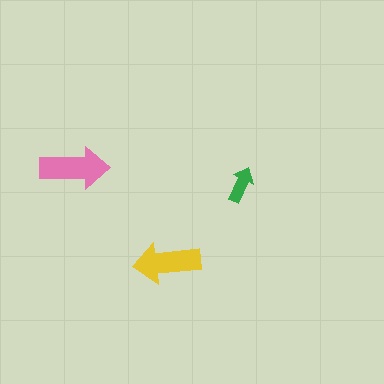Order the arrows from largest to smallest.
the pink one, the yellow one, the green one.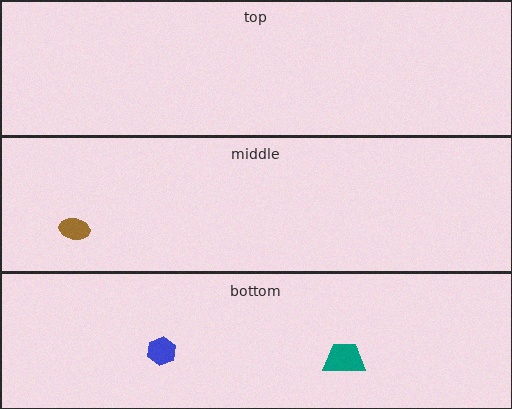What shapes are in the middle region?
The brown ellipse.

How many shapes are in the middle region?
1.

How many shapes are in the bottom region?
2.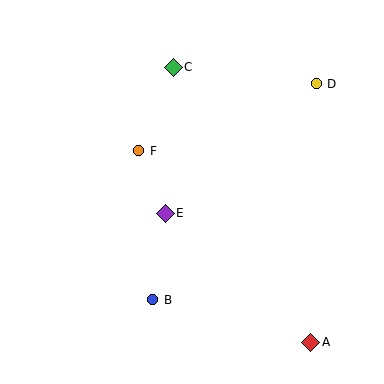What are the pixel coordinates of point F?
Point F is at (139, 151).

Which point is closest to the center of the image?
Point E at (165, 213) is closest to the center.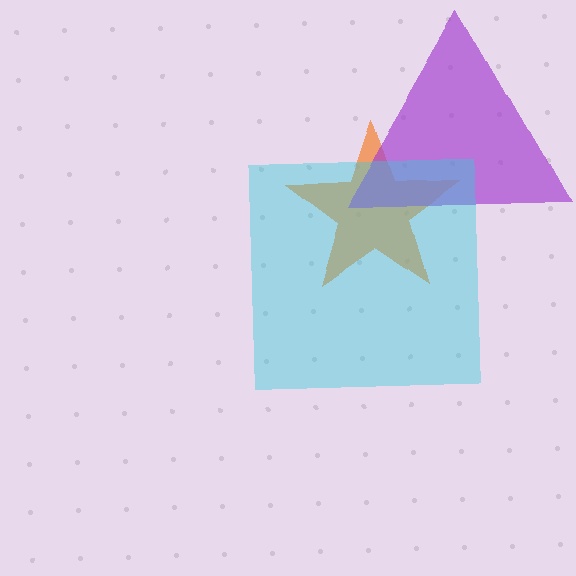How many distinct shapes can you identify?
There are 3 distinct shapes: an orange star, a purple triangle, a cyan square.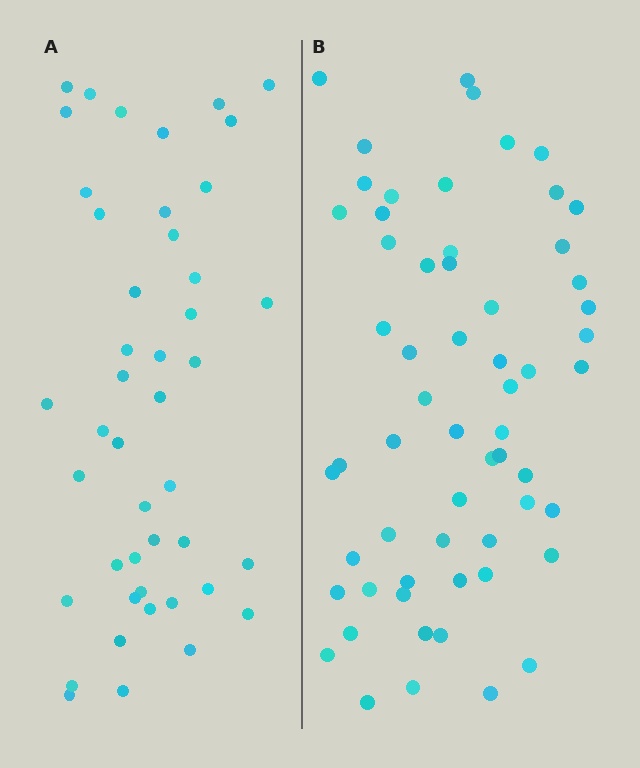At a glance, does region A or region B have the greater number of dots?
Region B (the right region) has more dots.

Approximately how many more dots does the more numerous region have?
Region B has approximately 15 more dots than region A.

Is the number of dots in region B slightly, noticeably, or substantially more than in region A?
Region B has noticeably more, but not dramatically so. The ratio is roughly 1.3 to 1.